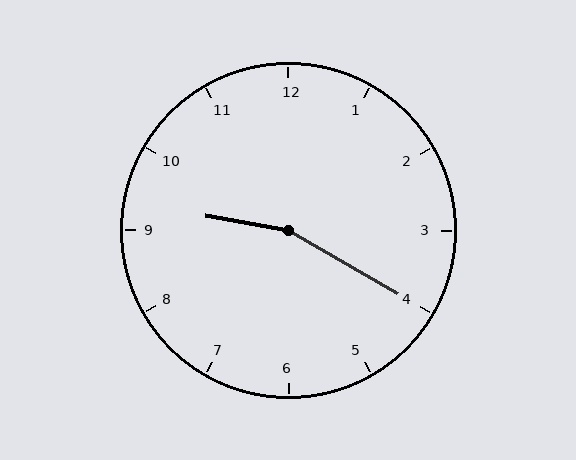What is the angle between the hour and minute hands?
Approximately 160 degrees.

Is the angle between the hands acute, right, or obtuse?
It is obtuse.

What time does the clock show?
9:20.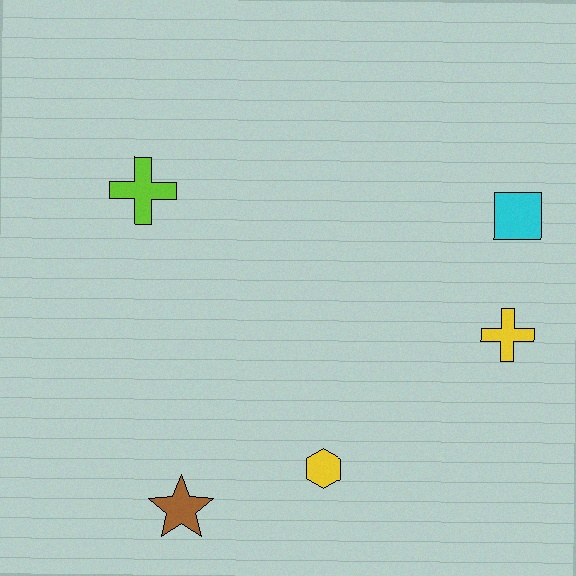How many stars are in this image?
There is 1 star.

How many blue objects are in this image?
There are no blue objects.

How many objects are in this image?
There are 5 objects.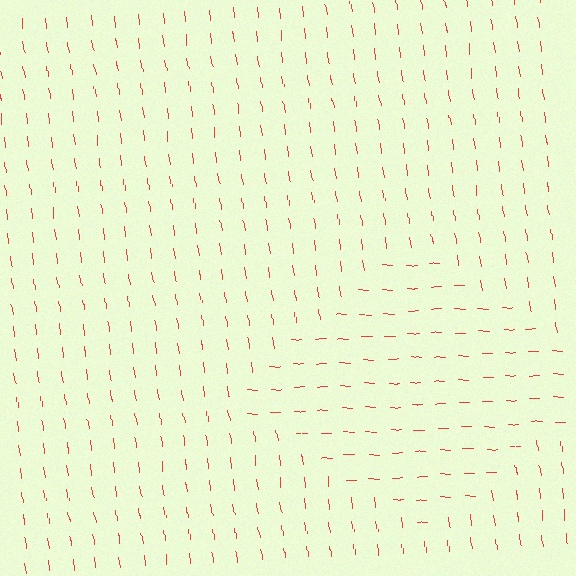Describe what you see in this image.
The image is filled with small red line segments. A diamond region in the image has lines oriented differently from the surrounding lines, creating a visible texture boundary.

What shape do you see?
I see a diamond.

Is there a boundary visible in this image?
Yes, there is a texture boundary formed by a change in line orientation.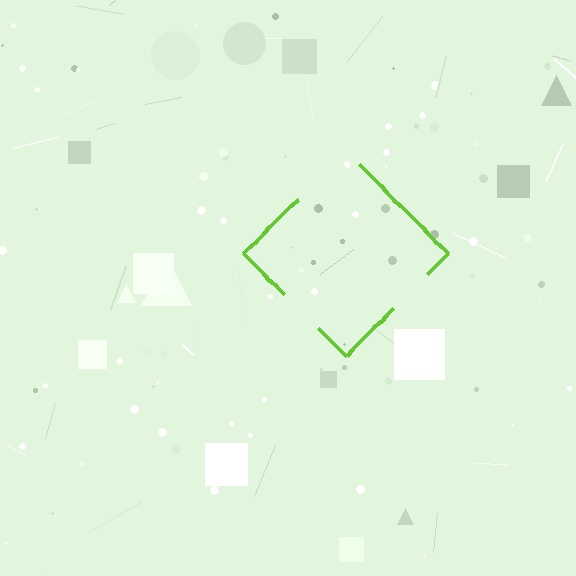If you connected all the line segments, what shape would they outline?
They would outline a diamond.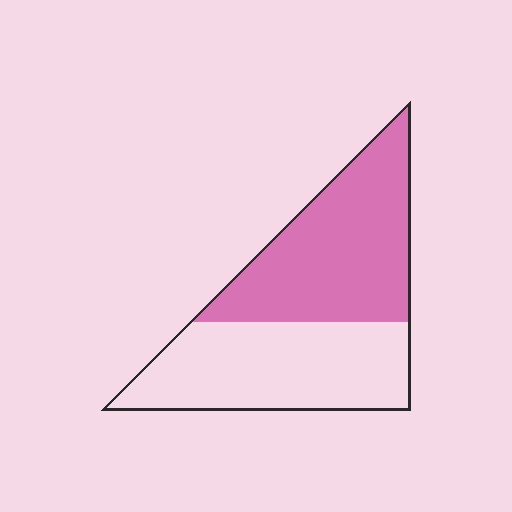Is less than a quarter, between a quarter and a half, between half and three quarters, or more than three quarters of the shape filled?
Between half and three quarters.